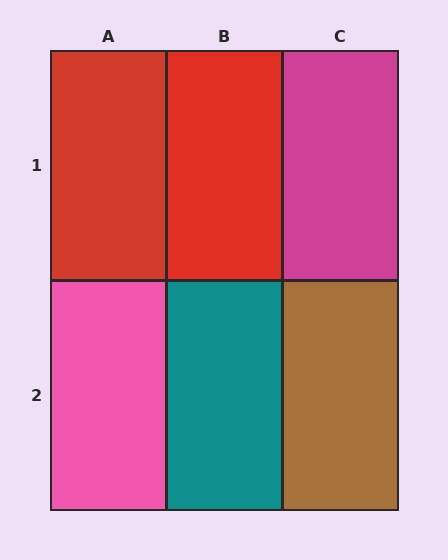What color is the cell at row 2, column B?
Teal.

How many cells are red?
2 cells are red.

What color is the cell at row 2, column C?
Brown.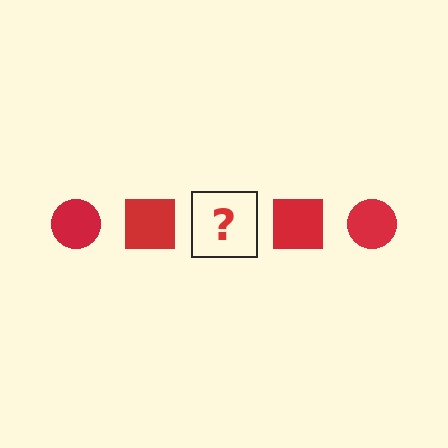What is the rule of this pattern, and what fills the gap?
The rule is that the pattern cycles through circle, square shapes in red. The gap should be filled with a red circle.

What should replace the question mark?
The question mark should be replaced with a red circle.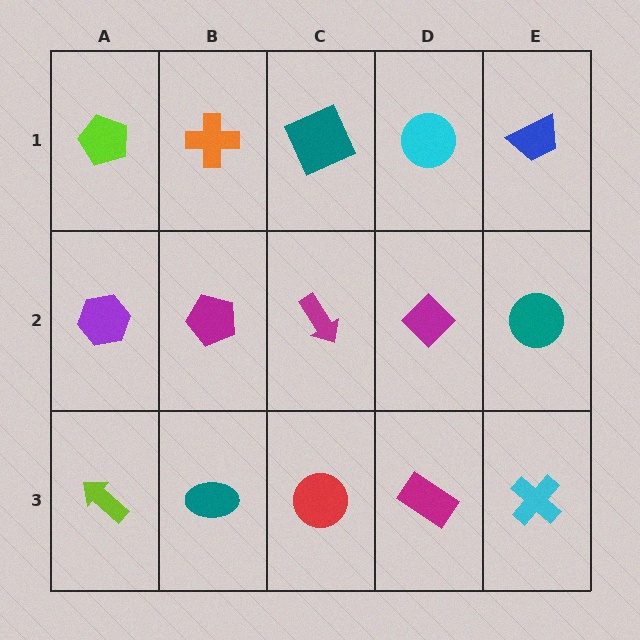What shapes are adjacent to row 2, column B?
An orange cross (row 1, column B), a teal ellipse (row 3, column B), a purple hexagon (row 2, column A), a magenta arrow (row 2, column C).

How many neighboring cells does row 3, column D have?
3.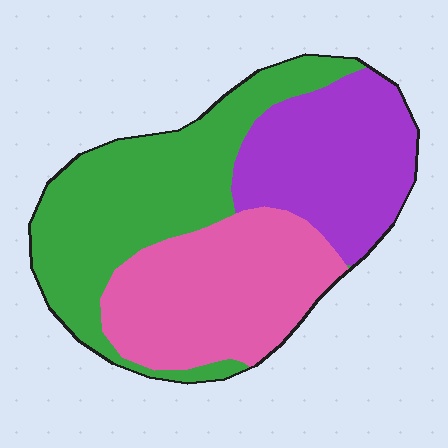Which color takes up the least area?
Purple, at roughly 30%.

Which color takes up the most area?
Green, at roughly 40%.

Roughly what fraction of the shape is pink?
Pink takes up between a quarter and a half of the shape.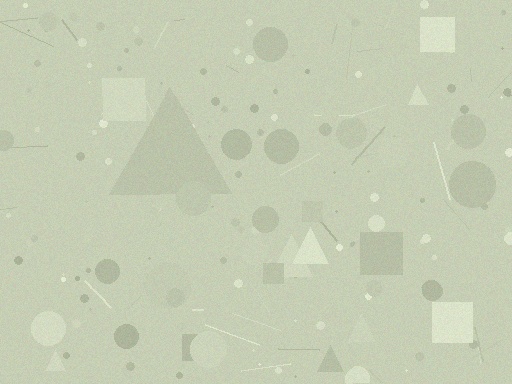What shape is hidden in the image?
A triangle is hidden in the image.